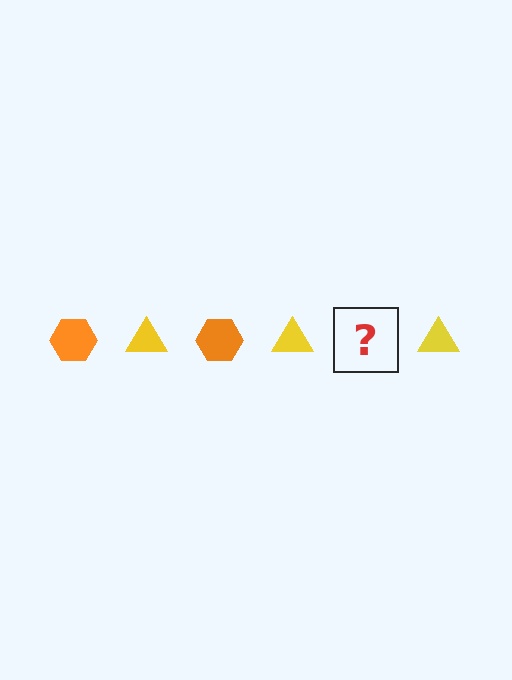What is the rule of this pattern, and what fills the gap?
The rule is that the pattern alternates between orange hexagon and yellow triangle. The gap should be filled with an orange hexagon.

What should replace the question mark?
The question mark should be replaced with an orange hexagon.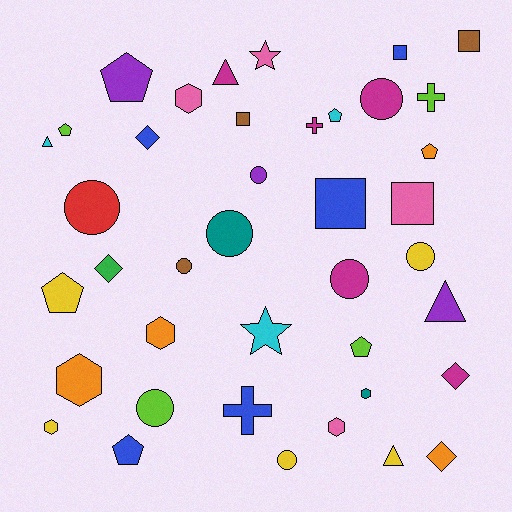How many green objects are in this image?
There is 1 green object.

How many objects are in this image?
There are 40 objects.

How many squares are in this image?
There are 5 squares.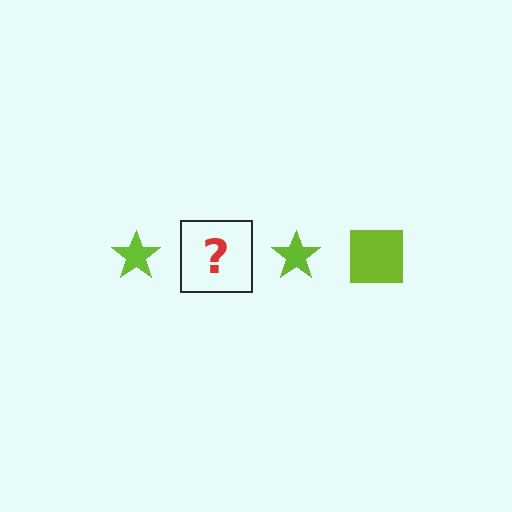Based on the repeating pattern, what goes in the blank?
The blank should be a lime square.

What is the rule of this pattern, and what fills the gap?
The rule is that the pattern cycles through star, square shapes in lime. The gap should be filled with a lime square.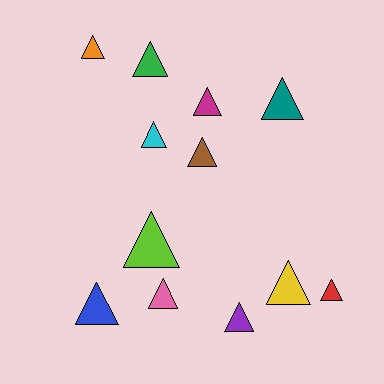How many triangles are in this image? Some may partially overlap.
There are 12 triangles.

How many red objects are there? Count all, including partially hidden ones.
There is 1 red object.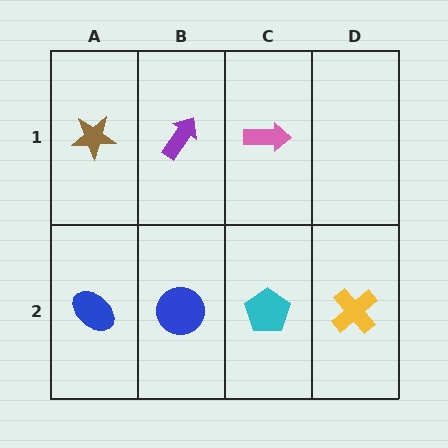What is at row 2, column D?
A yellow cross.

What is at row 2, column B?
A blue circle.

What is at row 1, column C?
A pink arrow.